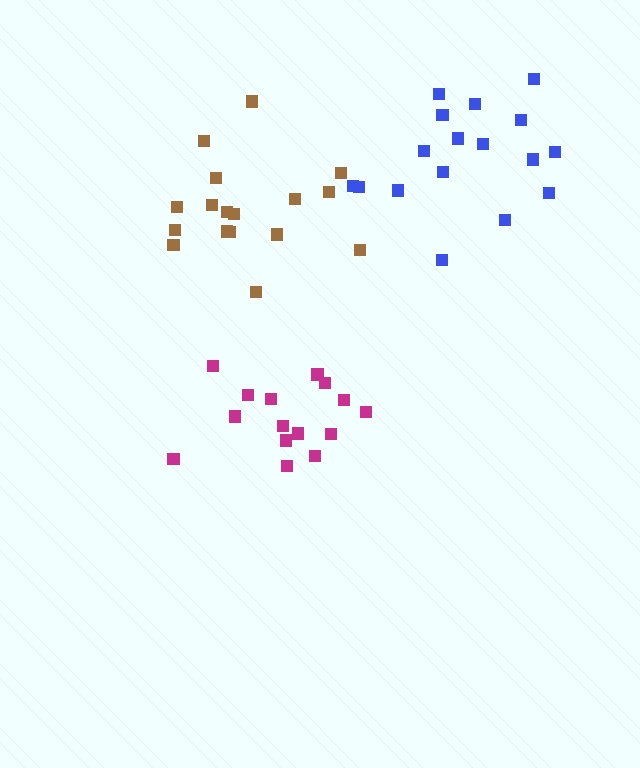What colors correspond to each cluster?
The clusters are colored: magenta, blue, brown.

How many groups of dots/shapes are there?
There are 3 groups.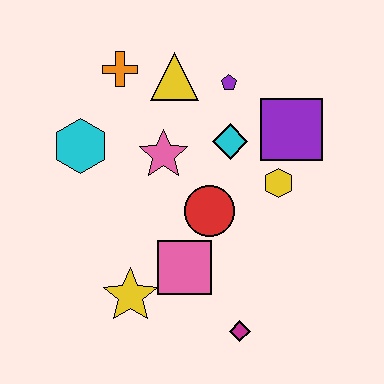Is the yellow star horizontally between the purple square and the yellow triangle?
No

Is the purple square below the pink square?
No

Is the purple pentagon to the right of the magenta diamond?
No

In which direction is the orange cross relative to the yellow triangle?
The orange cross is to the left of the yellow triangle.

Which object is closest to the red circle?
The pink square is closest to the red circle.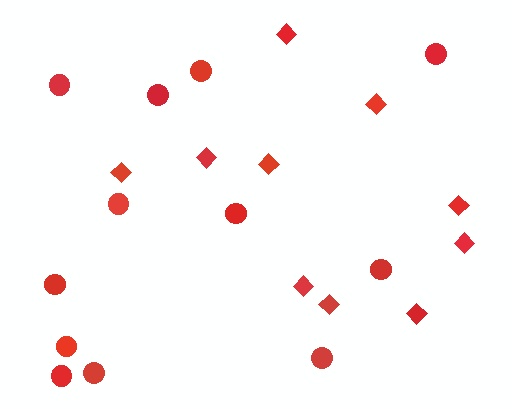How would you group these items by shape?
There are 2 groups: one group of circles (12) and one group of diamonds (10).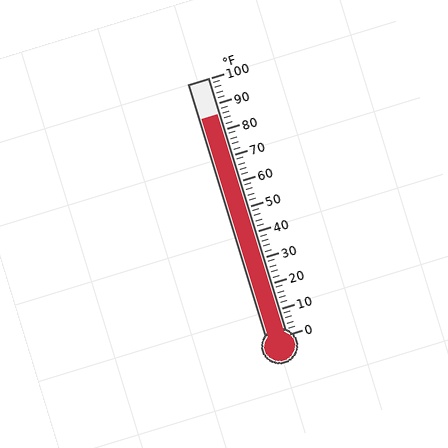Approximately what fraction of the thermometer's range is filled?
The thermometer is filled to approximately 85% of its range.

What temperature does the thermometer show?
The thermometer shows approximately 86°F.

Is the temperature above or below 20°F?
The temperature is above 20°F.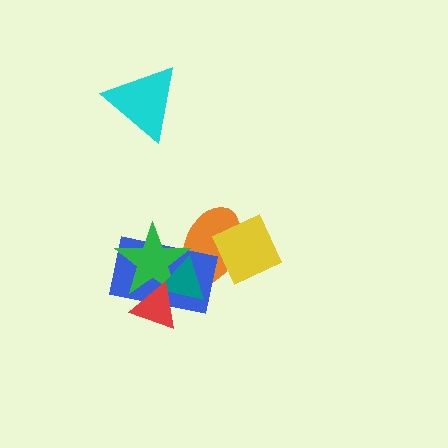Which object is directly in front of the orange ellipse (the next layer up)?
The blue rectangle is directly in front of the orange ellipse.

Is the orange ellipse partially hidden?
Yes, it is partially covered by another shape.